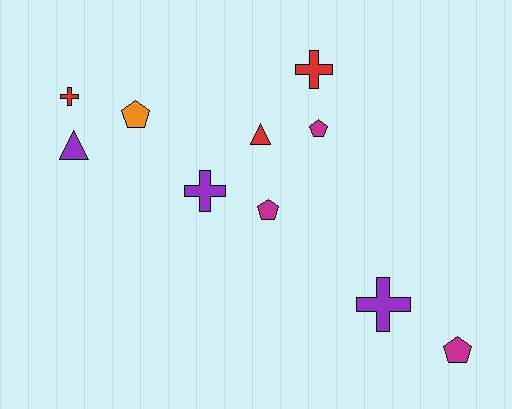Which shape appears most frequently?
Pentagon, with 4 objects.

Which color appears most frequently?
Purple, with 3 objects.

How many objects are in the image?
There are 10 objects.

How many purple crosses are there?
There are 2 purple crosses.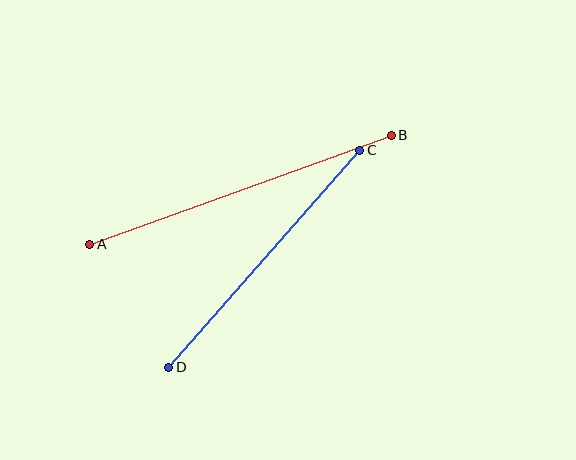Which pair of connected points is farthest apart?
Points A and B are farthest apart.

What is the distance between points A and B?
The distance is approximately 321 pixels.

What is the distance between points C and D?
The distance is approximately 289 pixels.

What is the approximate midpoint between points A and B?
The midpoint is at approximately (241, 190) pixels.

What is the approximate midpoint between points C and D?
The midpoint is at approximately (264, 259) pixels.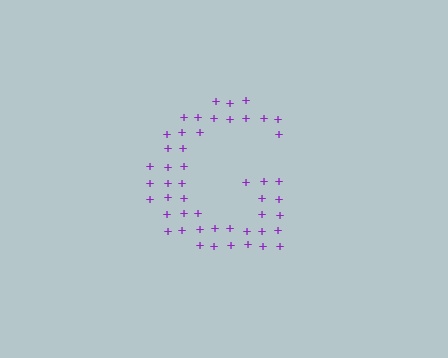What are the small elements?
The small elements are plus signs.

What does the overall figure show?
The overall figure shows the letter G.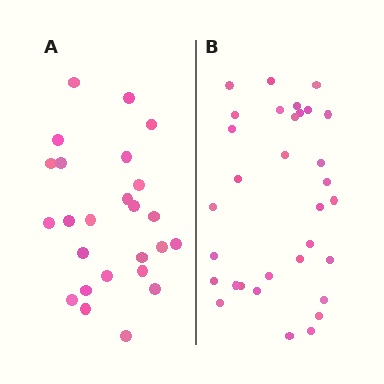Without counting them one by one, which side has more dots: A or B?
Region B (the right region) has more dots.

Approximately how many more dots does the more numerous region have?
Region B has roughly 8 or so more dots than region A.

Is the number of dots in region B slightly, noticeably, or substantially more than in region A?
Region B has noticeably more, but not dramatically so. The ratio is roughly 1.3 to 1.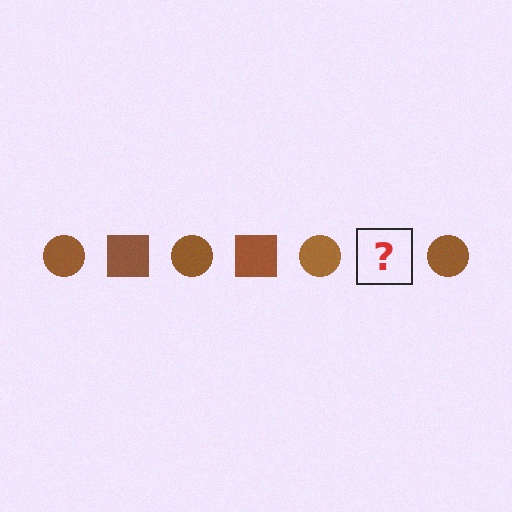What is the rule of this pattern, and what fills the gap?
The rule is that the pattern cycles through circle, square shapes in brown. The gap should be filled with a brown square.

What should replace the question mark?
The question mark should be replaced with a brown square.